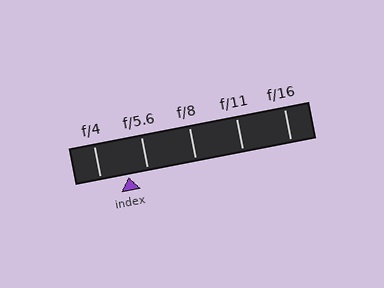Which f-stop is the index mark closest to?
The index mark is closest to f/5.6.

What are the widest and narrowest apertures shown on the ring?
The widest aperture shown is f/4 and the narrowest is f/16.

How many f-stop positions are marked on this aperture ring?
There are 5 f-stop positions marked.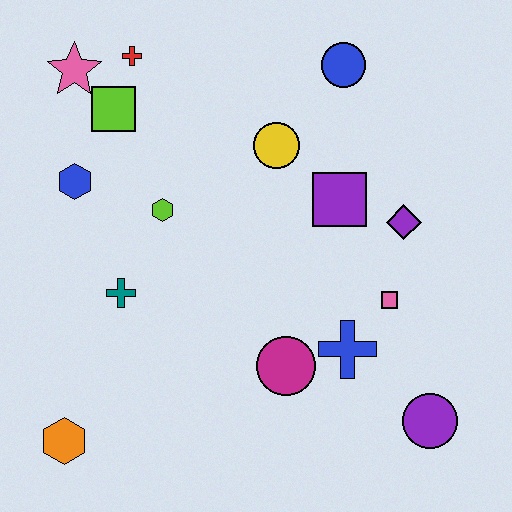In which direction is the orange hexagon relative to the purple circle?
The orange hexagon is to the left of the purple circle.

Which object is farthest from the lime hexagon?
The purple circle is farthest from the lime hexagon.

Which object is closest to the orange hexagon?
The teal cross is closest to the orange hexagon.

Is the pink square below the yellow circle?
Yes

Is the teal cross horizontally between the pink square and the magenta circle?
No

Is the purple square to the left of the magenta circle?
No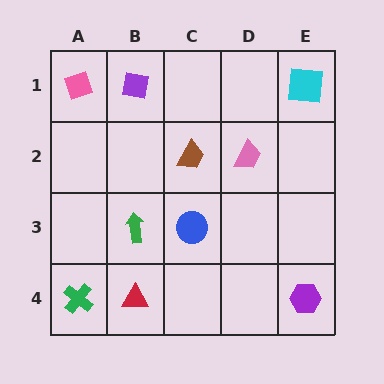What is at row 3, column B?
A green arrow.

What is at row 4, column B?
A red triangle.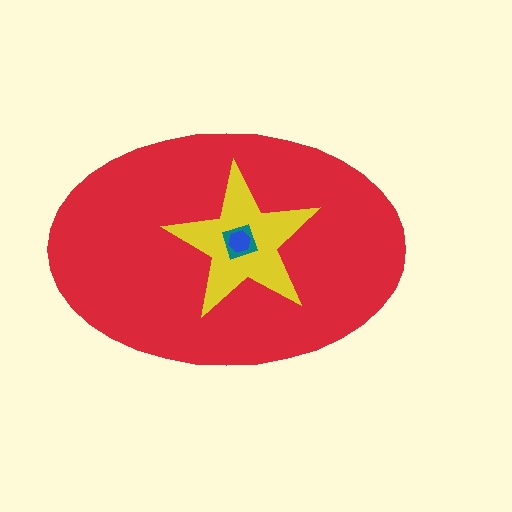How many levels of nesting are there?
4.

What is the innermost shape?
The blue hexagon.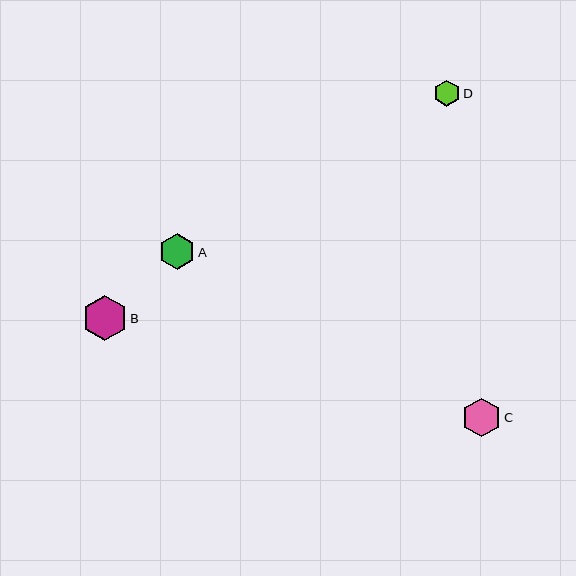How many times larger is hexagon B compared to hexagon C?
Hexagon B is approximately 1.2 times the size of hexagon C.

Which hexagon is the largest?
Hexagon B is the largest with a size of approximately 45 pixels.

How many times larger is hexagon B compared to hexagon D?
Hexagon B is approximately 1.7 times the size of hexagon D.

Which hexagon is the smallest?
Hexagon D is the smallest with a size of approximately 26 pixels.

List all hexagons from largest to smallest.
From largest to smallest: B, C, A, D.